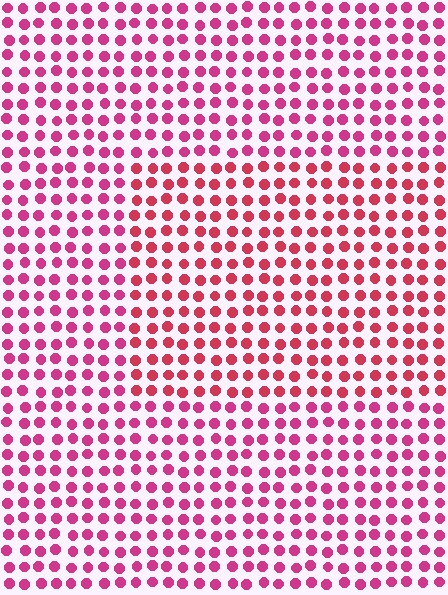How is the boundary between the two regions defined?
The boundary is defined purely by a slight shift in hue (about 22 degrees). Spacing, size, and orientation are identical on both sides.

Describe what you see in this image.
The image is filled with small magenta elements in a uniform arrangement. A rectangle-shaped region is visible where the elements are tinted to a slightly different hue, forming a subtle color boundary.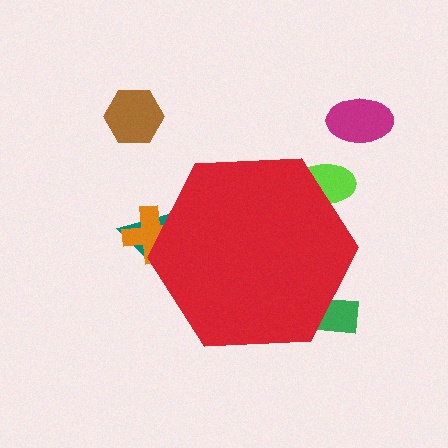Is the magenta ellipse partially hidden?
No, the magenta ellipse is fully visible.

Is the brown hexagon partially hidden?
No, the brown hexagon is fully visible.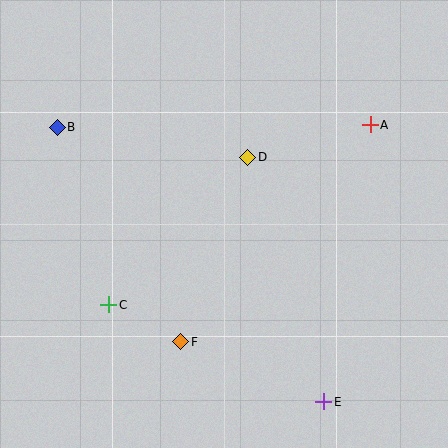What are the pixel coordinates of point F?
Point F is at (181, 342).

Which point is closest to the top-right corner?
Point A is closest to the top-right corner.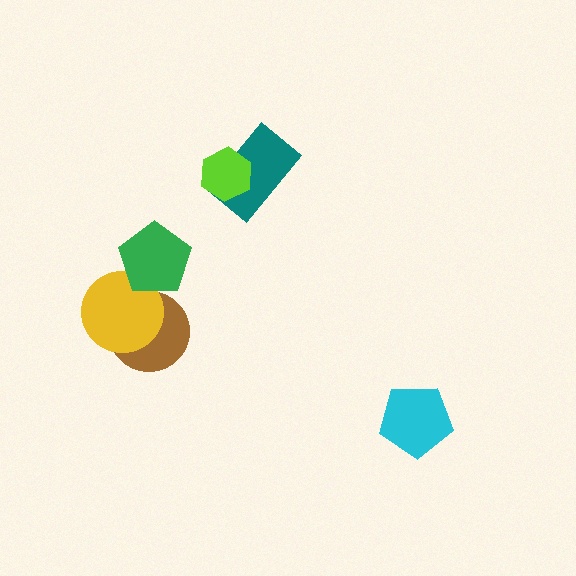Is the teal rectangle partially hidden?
Yes, it is partially covered by another shape.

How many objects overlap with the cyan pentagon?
0 objects overlap with the cyan pentagon.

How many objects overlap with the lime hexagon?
1 object overlaps with the lime hexagon.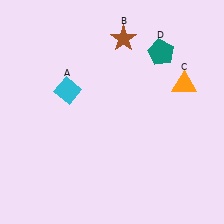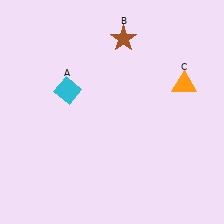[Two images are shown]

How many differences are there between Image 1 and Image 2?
There is 1 difference between the two images.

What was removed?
The teal pentagon (D) was removed in Image 2.